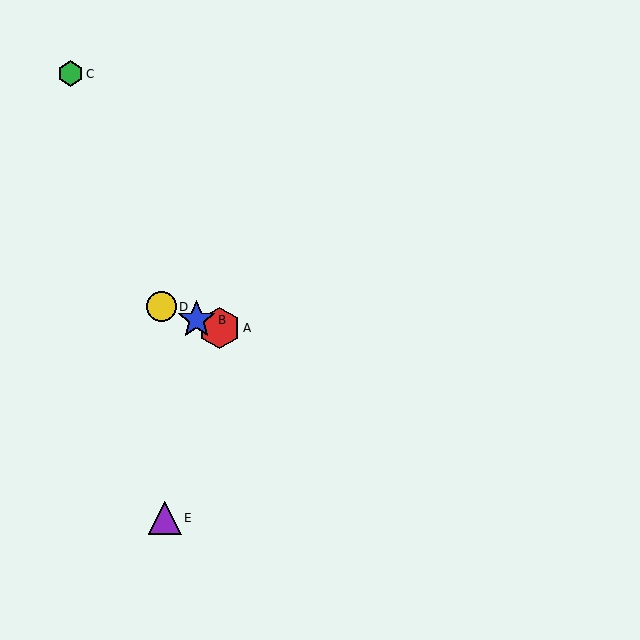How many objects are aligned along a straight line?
3 objects (A, B, D) are aligned along a straight line.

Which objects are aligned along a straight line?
Objects A, B, D are aligned along a straight line.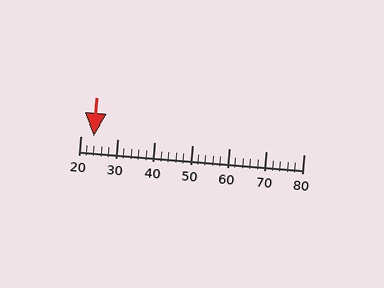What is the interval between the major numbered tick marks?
The major tick marks are spaced 10 units apart.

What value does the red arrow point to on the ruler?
The red arrow points to approximately 24.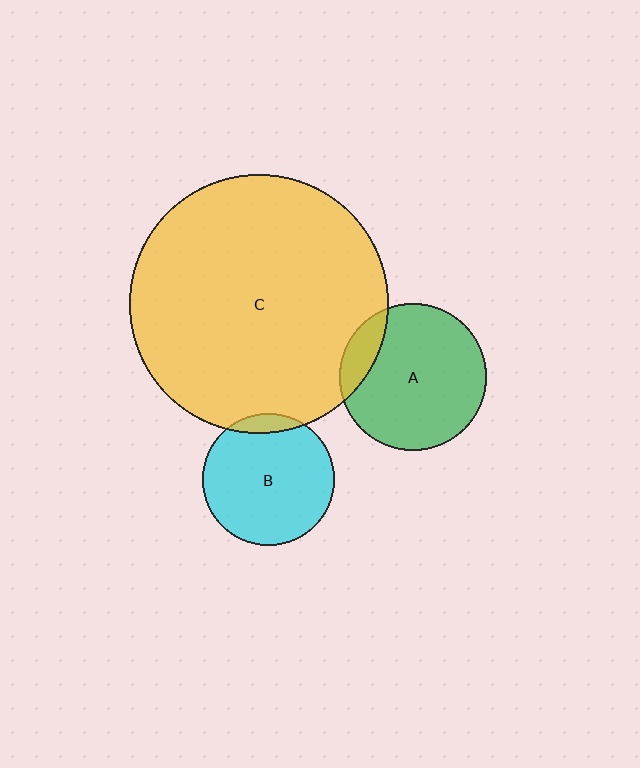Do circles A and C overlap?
Yes.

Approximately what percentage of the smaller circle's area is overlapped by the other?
Approximately 15%.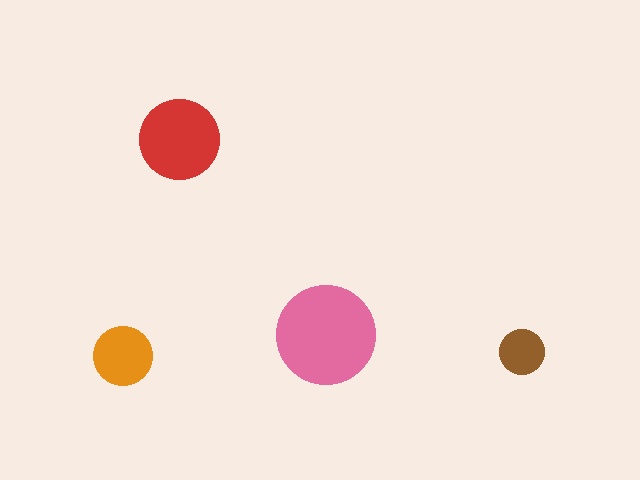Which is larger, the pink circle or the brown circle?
The pink one.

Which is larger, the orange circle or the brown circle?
The orange one.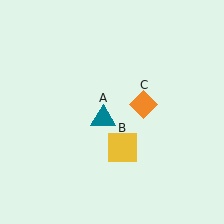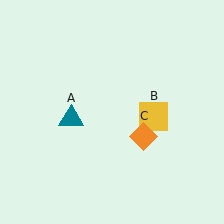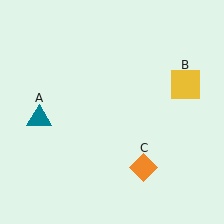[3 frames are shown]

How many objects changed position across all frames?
3 objects changed position: teal triangle (object A), yellow square (object B), orange diamond (object C).